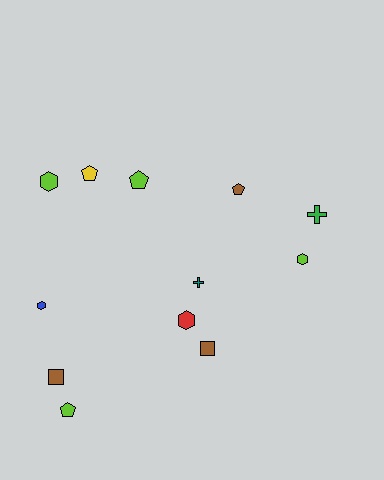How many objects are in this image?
There are 12 objects.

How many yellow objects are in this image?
There is 1 yellow object.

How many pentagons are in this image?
There are 4 pentagons.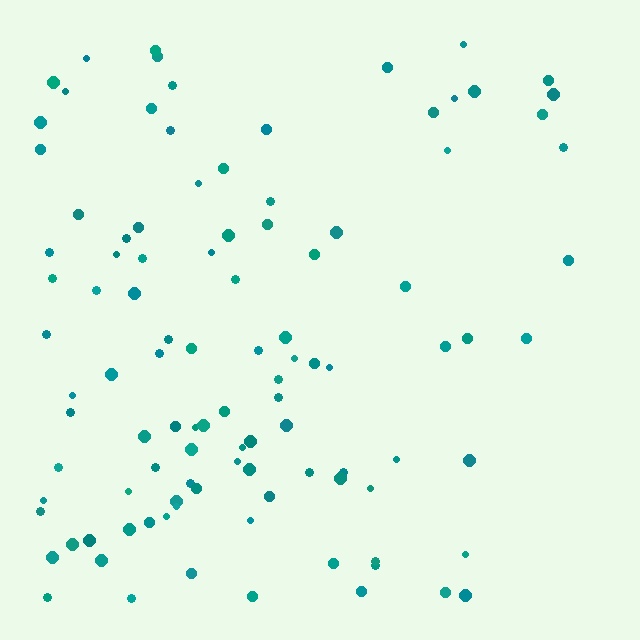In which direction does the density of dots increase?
From right to left, with the left side densest.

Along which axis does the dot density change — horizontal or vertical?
Horizontal.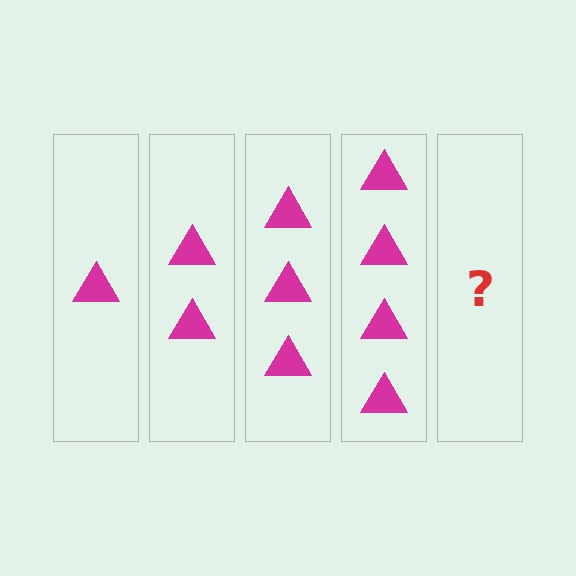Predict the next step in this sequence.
The next step is 5 triangles.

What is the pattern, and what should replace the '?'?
The pattern is that each step adds one more triangle. The '?' should be 5 triangles.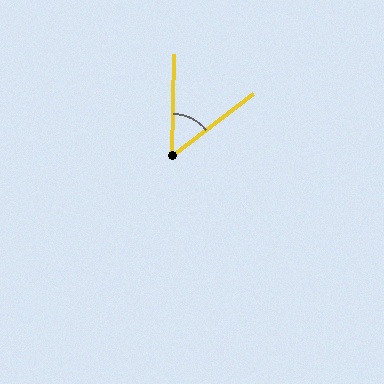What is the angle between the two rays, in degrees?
Approximately 51 degrees.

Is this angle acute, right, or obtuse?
It is acute.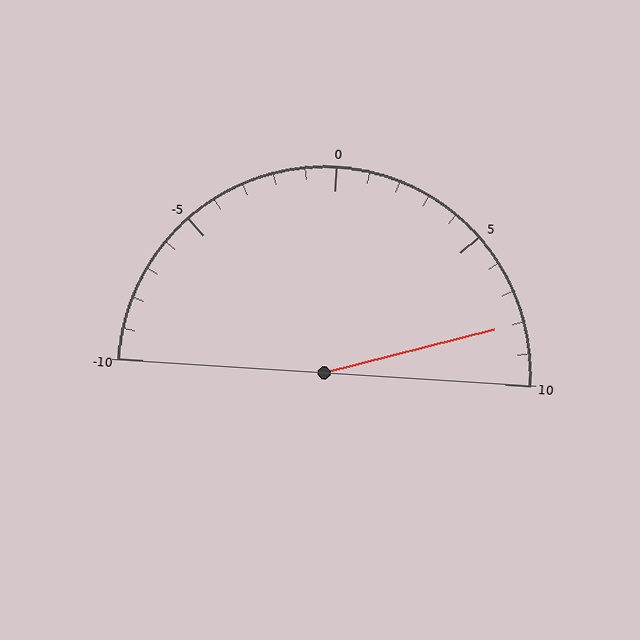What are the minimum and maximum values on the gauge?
The gauge ranges from -10 to 10.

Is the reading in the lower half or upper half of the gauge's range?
The reading is in the upper half of the range (-10 to 10).